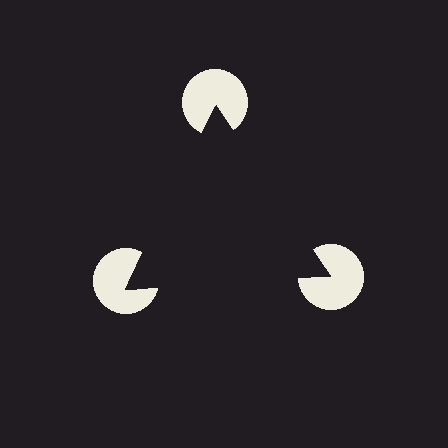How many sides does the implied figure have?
3 sides.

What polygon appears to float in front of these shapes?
An illusory triangle — its edges are inferred from the aligned wedge cuts in the pac-man discs, not physically drawn.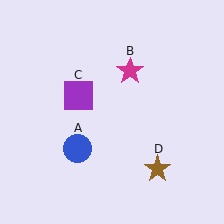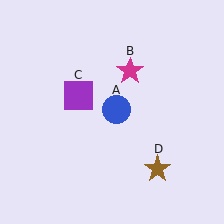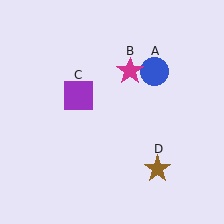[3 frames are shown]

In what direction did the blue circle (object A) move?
The blue circle (object A) moved up and to the right.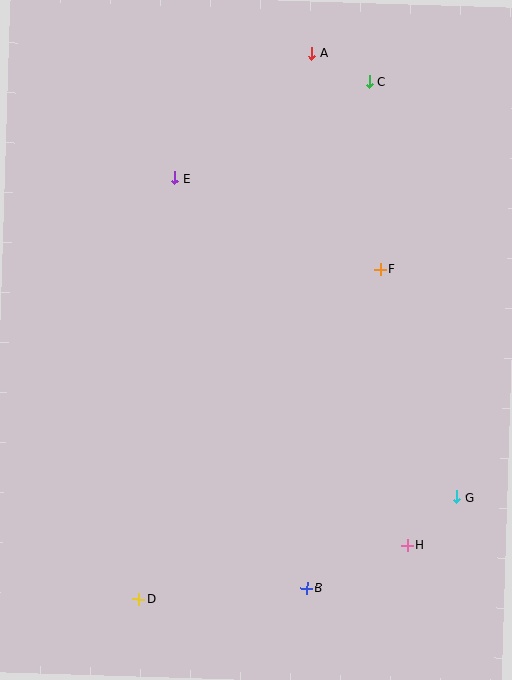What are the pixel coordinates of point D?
Point D is at (139, 599).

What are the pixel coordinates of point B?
Point B is at (307, 588).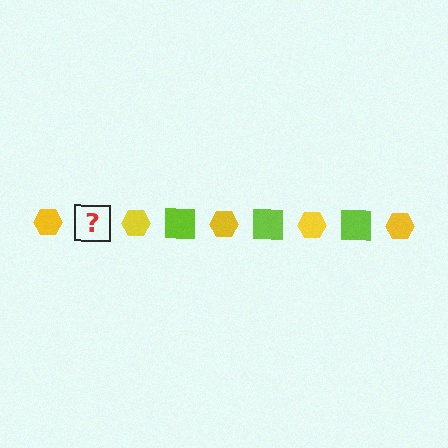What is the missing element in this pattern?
The missing element is a lime square.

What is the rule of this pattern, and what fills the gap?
The rule is that the pattern alternates between yellow hexagon and lime square. The gap should be filled with a lime square.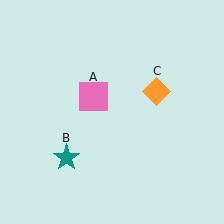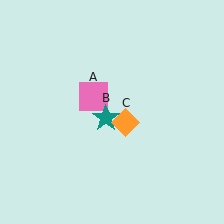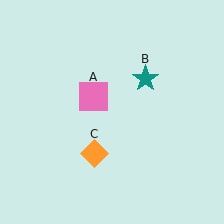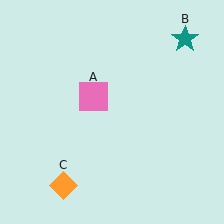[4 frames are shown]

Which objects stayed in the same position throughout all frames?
Pink square (object A) remained stationary.